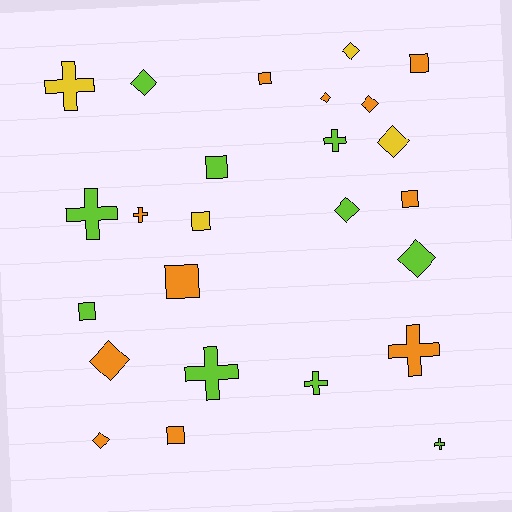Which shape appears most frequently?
Diamond, with 9 objects.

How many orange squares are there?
There are 5 orange squares.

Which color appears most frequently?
Orange, with 11 objects.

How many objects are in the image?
There are 25 objects.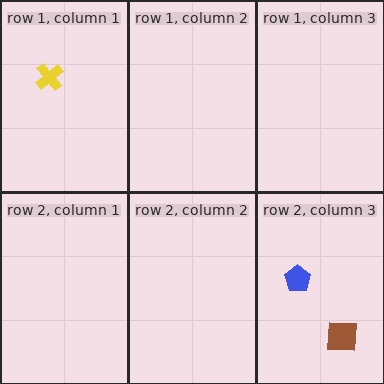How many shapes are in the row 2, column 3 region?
2.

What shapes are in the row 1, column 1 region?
The yellow cross.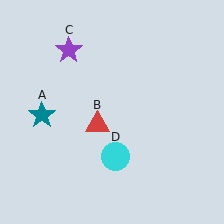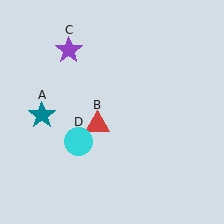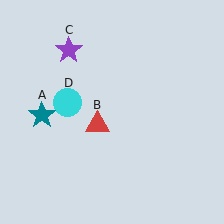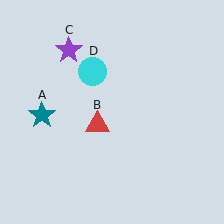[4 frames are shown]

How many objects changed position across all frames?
1 object changed position: cyan circle (object D).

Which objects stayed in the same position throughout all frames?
Teal star (object A) and red triangle (object B) and purple star (object C) remained stationary.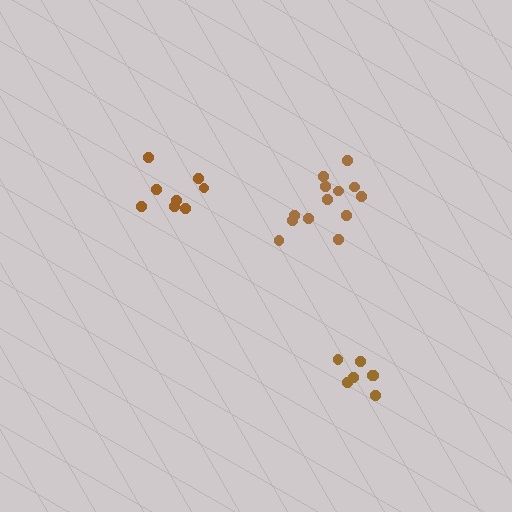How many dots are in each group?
Group 1: 7 dots, Group 2: 9 dots, Group 3: 13 dots (29 total).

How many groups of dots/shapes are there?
There are 3 groups.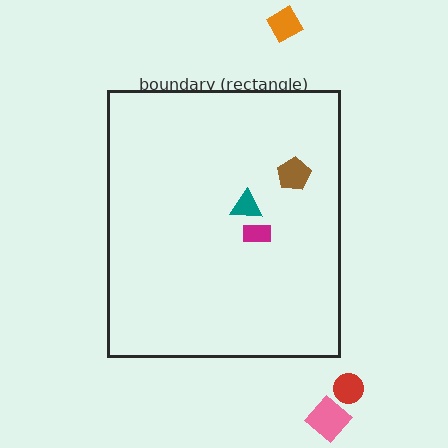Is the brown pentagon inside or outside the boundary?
Inside.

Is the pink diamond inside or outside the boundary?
Outside.